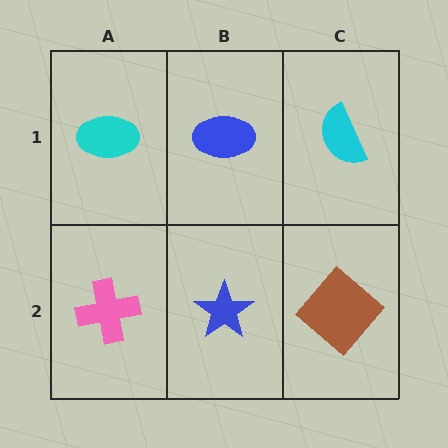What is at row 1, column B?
A blue ellipse.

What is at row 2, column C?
A brown diamond.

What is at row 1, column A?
A cyan ellipse.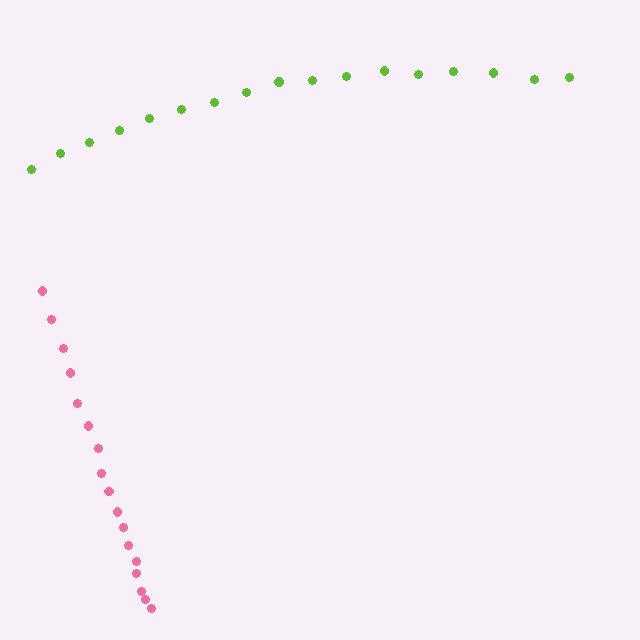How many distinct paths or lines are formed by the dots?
There are 2 distinct paths.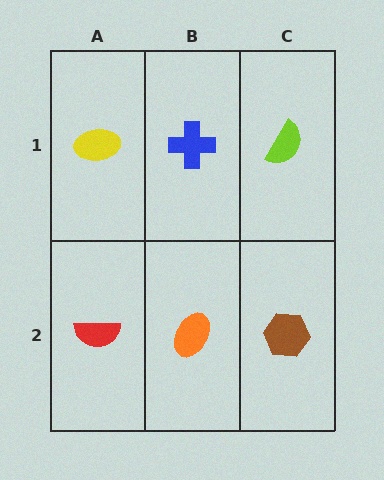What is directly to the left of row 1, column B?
A yellow ellipse.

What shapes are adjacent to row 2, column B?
A blue cross (row 1, column B), a red semicircle (row 2, column A), a brown hexagon (row 2, column C).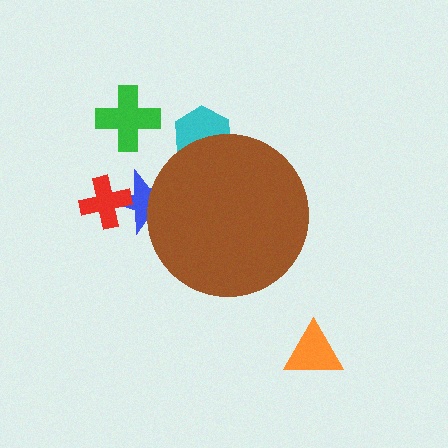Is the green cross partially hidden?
No, the green cross is fully visible.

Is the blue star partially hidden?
Yes, the blue star is partially hidden behind the brown circle.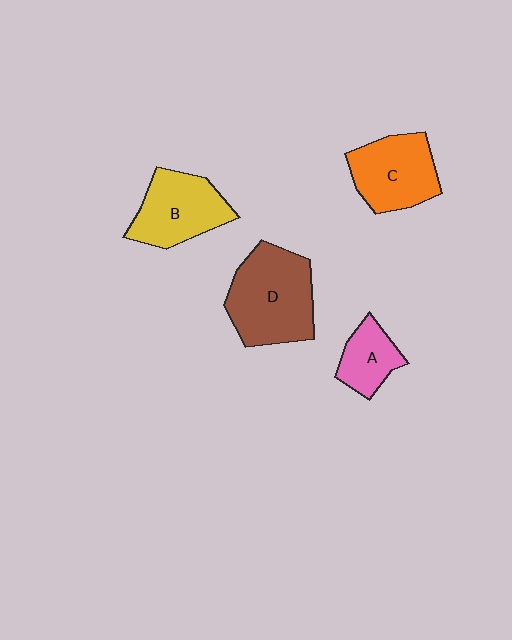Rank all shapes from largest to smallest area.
From largest to smallest: D (brown), B (yellow), C (orange), A (pink).